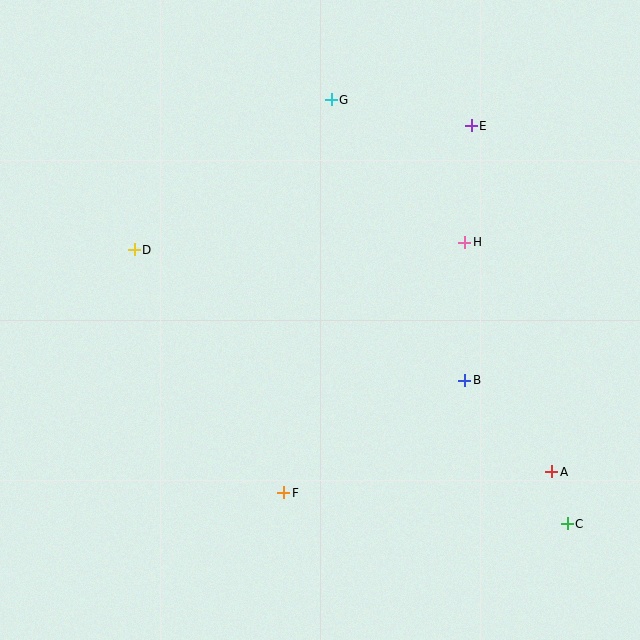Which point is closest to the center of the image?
Point B at (465, 380) is closest to the center.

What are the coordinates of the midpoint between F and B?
The midpoint between F and B is at (374, 436).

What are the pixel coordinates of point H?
Point H is at (465, 242).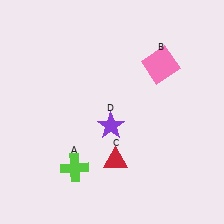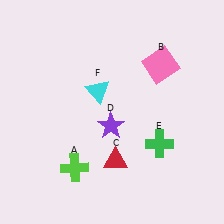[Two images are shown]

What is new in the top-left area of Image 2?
A cyan triangle (F) was added in the top-left area of Image 2.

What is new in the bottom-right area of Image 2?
A green cross (E) was added in the bottom-right area of Image 2.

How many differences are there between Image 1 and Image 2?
There are 2 differences between the two images.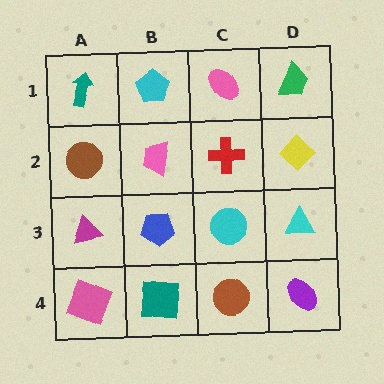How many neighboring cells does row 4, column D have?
2.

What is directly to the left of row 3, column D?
A cyan circle.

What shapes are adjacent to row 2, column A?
A teal arrow (row 1, column A), a magenta triangle (row 3, column A), a pink trapezoid (row 2, column B).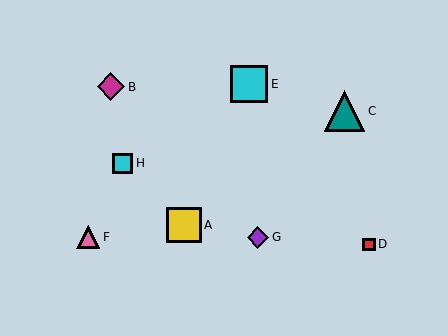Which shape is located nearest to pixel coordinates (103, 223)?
The pink triangle (labeled F) at (88, 237) is nearest to that location.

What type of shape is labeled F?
Shape F is a pink triangle.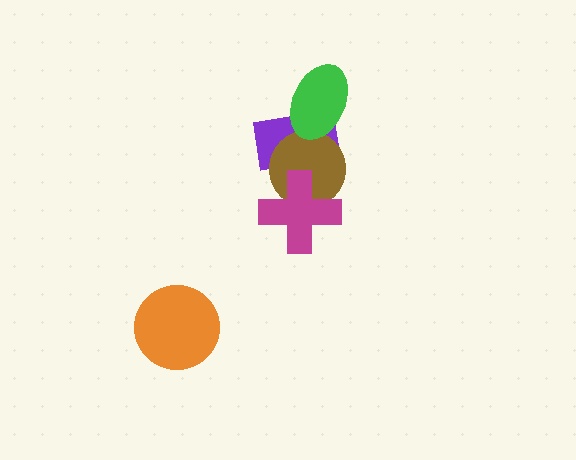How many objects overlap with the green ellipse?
2 objects overlap with the green ellipse.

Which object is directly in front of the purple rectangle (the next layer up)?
The brown circle is directly in front of the purple rectangle.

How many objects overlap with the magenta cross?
2 objects overlap with the magenta cross.